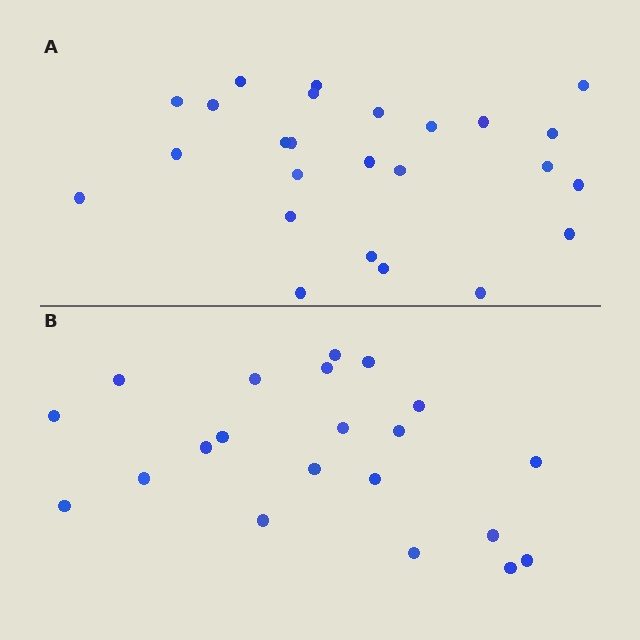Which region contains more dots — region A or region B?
Region A (the top region) has more dots.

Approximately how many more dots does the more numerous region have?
Region A has about 4 more dots than region B.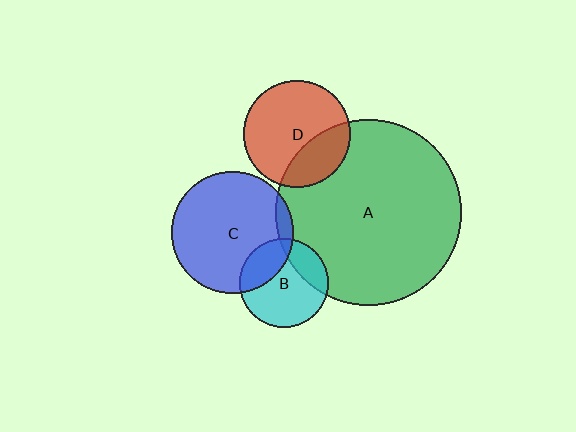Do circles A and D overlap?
Yes.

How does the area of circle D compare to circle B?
Approximately 1.4 times.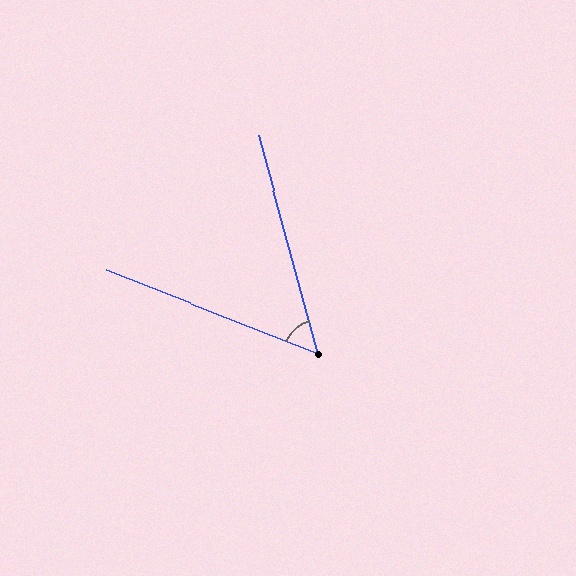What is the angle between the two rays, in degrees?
Approximately 53 degrees.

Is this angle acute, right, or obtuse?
It is acute.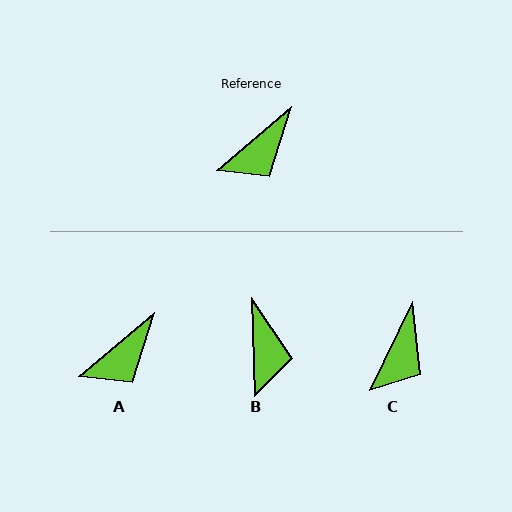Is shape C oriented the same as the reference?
No, it is off by about 24 degrees.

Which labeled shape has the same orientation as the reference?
A.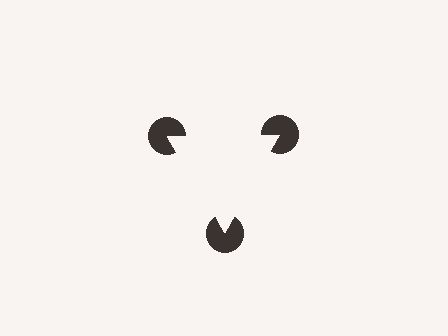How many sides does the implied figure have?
3 sides.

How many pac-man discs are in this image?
There are 3 — one at each vertex of the illusory triangle.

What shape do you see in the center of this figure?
An illusory triangle — its edges are inferred from the aligned wedge cuts in the pac-man discs, not physically drawn.